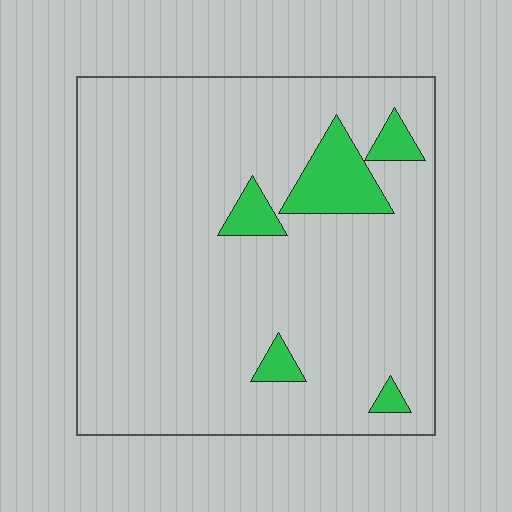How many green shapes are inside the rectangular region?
5.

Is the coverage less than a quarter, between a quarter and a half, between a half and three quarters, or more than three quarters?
Less than a quarter.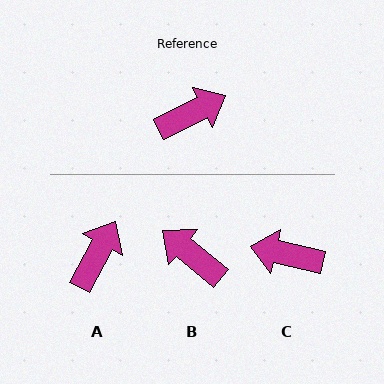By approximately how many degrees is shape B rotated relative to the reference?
Approximately 114 degrees counter-clockwise.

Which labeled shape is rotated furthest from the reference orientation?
C, about 141 degrees away.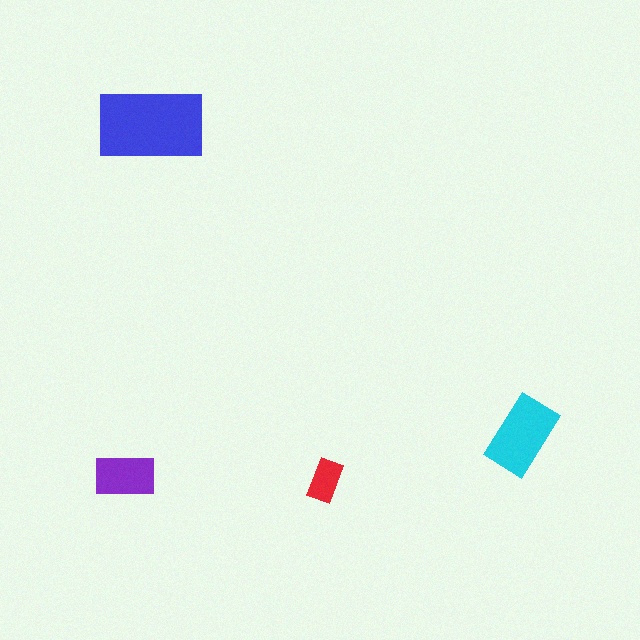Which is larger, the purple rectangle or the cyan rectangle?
The cyan one.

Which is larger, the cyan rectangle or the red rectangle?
The cyan one.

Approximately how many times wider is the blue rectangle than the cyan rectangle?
About 1.5 times wider.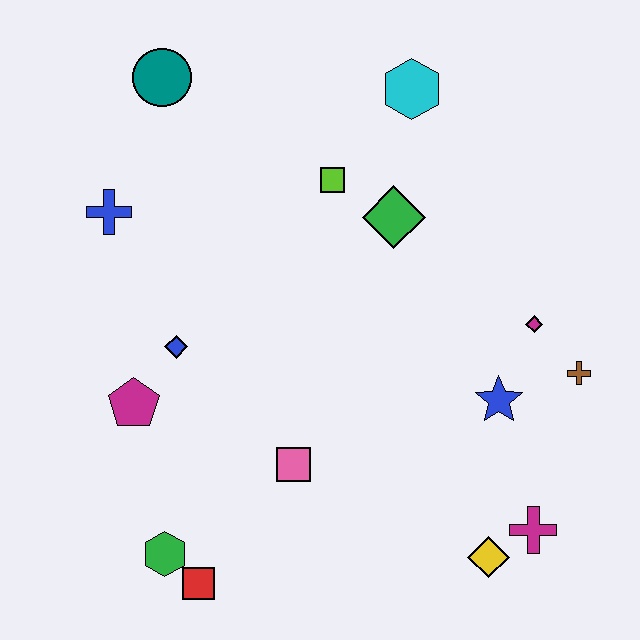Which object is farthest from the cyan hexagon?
The red square is farthest from the cyan hexagon.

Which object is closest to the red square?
The green hexagon is closest to the red square.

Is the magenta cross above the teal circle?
No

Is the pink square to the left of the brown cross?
Yes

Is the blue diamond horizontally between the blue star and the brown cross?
No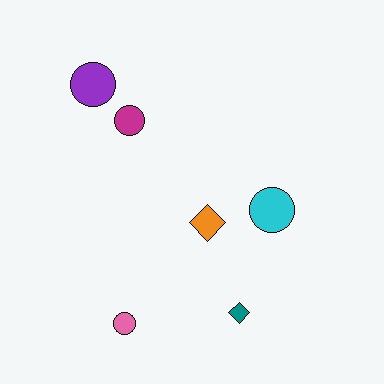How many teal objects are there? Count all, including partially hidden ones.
There is 1 teal object.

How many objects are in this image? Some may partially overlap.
There are 6 objects.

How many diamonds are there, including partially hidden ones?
There are 2 diamonds.